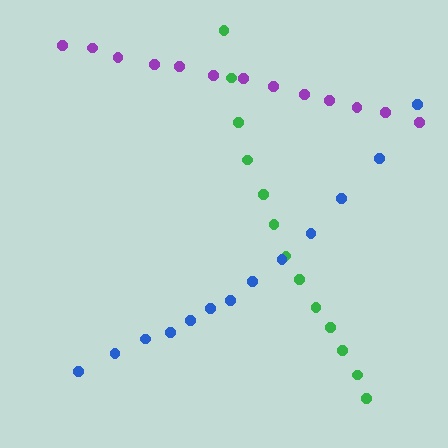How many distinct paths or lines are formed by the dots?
There are 3 distinct paths.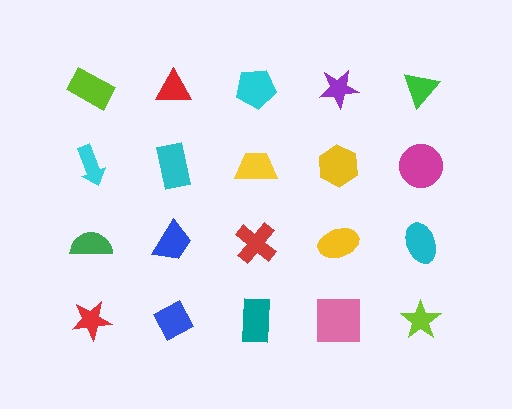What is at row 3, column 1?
A green semicircle.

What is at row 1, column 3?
A cyan pentagon.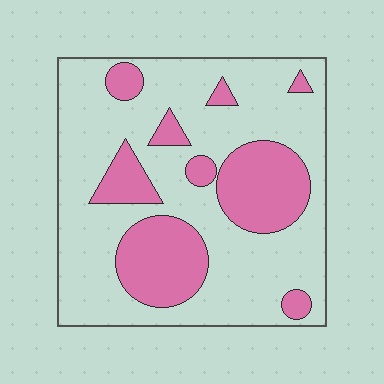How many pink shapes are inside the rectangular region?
9.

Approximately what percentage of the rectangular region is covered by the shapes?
Approximately 30%.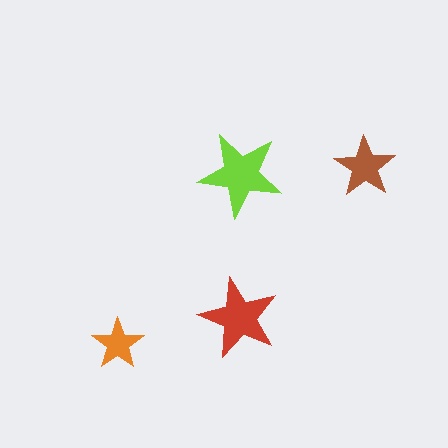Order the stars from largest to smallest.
the lime one, the red one, the brown one, the orange one.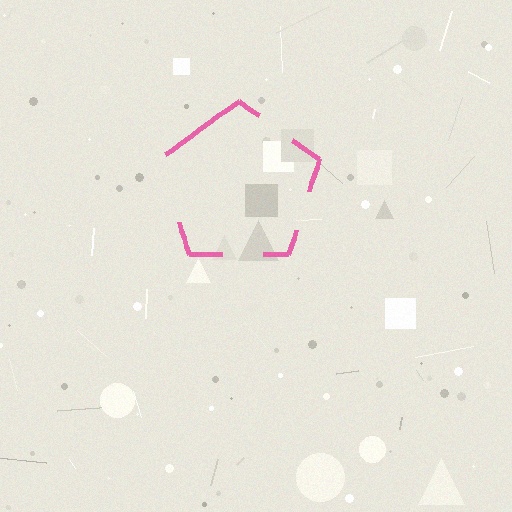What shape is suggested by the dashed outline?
The dashed outline suggests a pentagon.